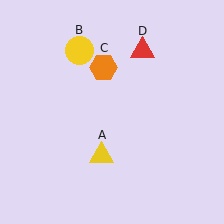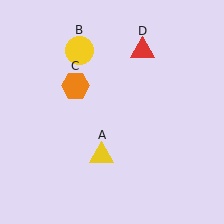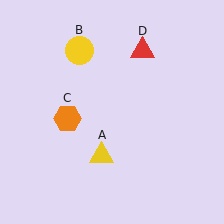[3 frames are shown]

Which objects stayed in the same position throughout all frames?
Yellow triangle (object A) and yellow circle (object B) and red triangle (object D) remained stationary.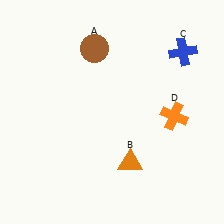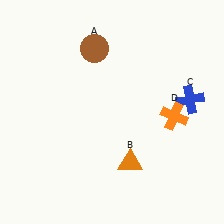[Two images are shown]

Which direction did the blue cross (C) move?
The blue cross (C) moved down.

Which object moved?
The blue cross (C) moved down.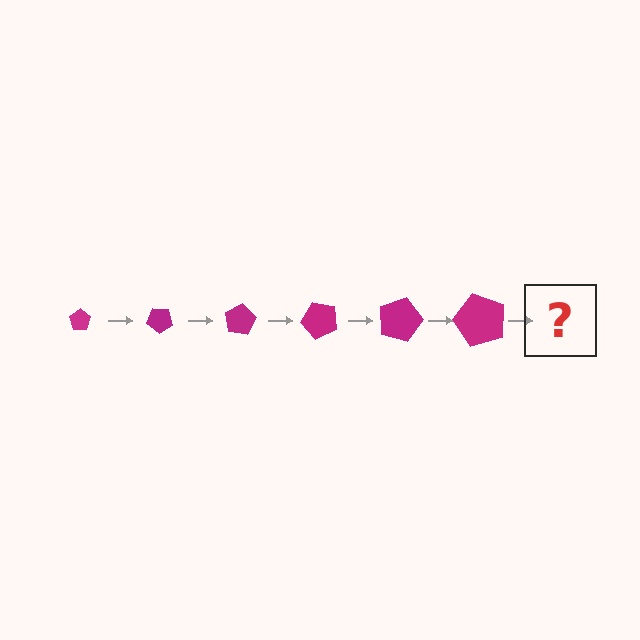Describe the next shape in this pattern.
It should be a pentagon, larger than the previous one and rotated 240 degrees from the start.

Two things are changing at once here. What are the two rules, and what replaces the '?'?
The two rules are that the pentagon grows larger each step and it rotates 40 degrees each step. The '?' should be a pentagon, larger than the previous one and rotated 240 degrees from the start.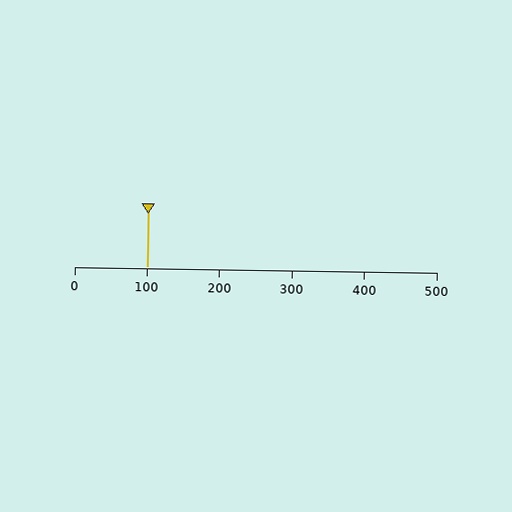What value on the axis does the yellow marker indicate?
The marker indicates approximately 100.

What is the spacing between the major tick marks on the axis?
The major ticks are spaced 100 apart.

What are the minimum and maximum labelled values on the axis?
The axis runs from 0 to 500.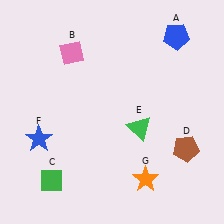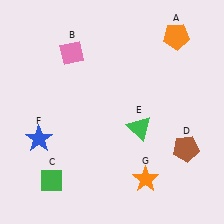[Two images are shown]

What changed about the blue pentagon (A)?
In Image 1, A is blue. In Image 2, it changed to orange.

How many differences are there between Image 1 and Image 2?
There is 1 difference between the two images.